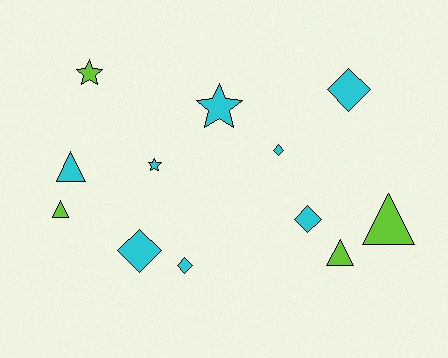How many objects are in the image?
There are 12 objects.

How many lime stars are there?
There is 1 lime star.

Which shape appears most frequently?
Diamond, with 5 objects.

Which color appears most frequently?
Cyan, with 8 objects.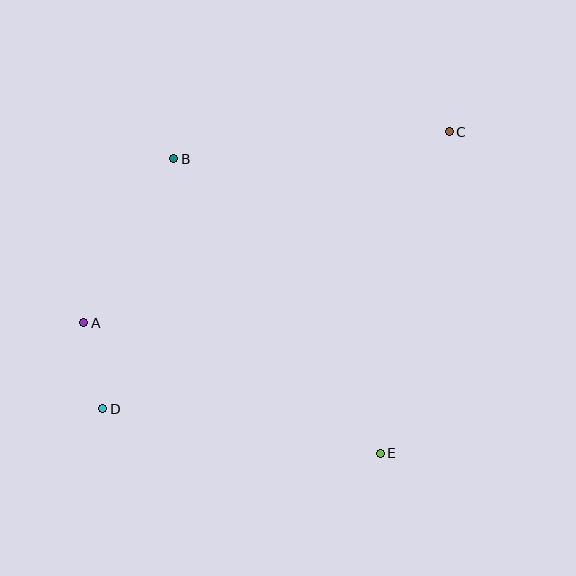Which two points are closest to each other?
Points A and D are closest to each other.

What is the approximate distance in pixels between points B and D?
The distance between B and D is approximately 260 pixels.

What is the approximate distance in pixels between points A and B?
The distance between A and B is approximately 187 pixels.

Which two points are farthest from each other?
Points C and D are farthest from each other.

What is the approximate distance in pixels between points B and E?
The distance between B and E is approximately 360 pixels.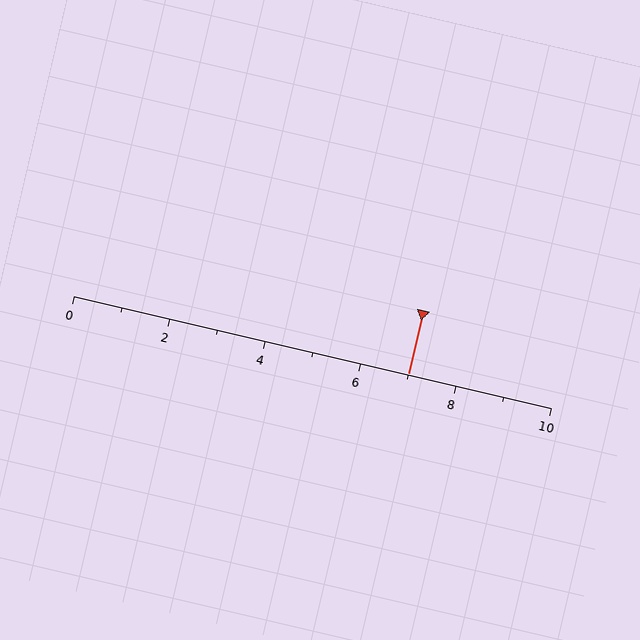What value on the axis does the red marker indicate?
The marker indicates approximately 7.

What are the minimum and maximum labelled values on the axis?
The axis runs from 0 to 10.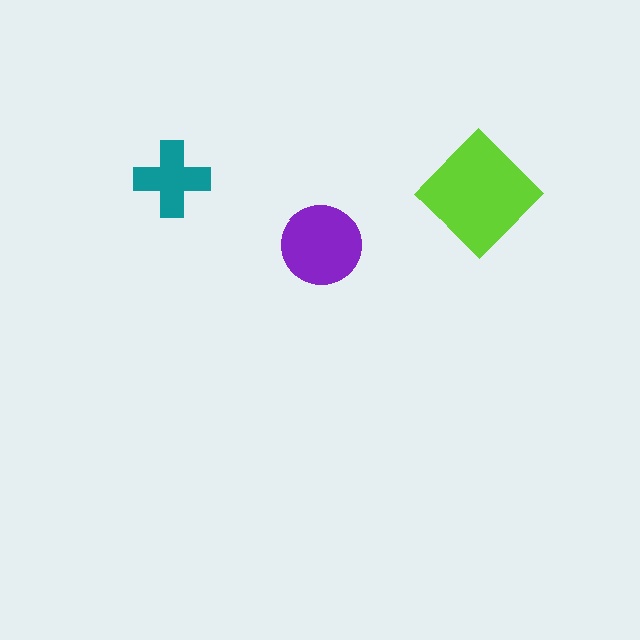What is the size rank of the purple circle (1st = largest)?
2nd.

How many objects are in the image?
There are 3 objects in the image.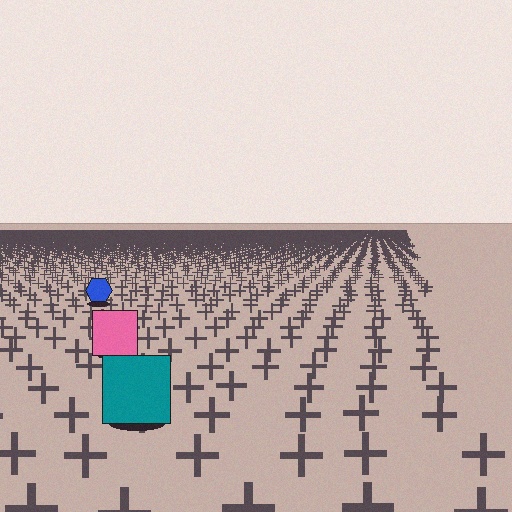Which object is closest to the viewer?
The teal square is closest. The texture marks near it are larger and more spread out.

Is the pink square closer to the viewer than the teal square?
No. The teal square is closer — you can tell from the texture gradient: the ground texture is coarser near it.